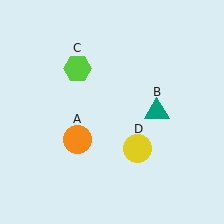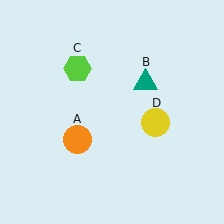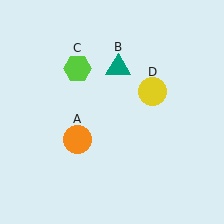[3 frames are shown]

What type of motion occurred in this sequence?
The teal triangle (object B), yellow circle (object D) rotated counterclockwise around the center of the scene.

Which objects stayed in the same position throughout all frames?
Orange circle (object A) and lime hexagon (object C) remained stationary.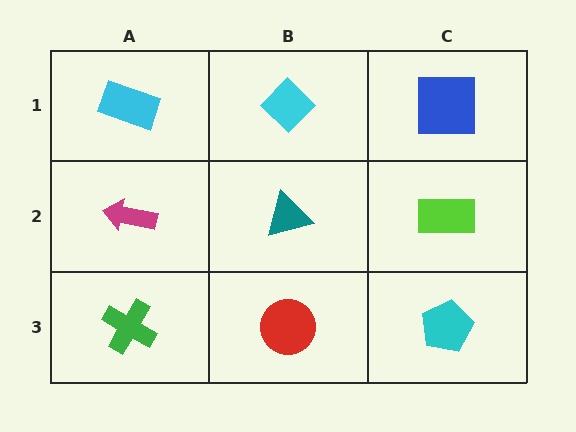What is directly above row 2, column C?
A blue square.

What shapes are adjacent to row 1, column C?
A lime rectangle (row 2, column C), a cyan diamond (row 1, column B).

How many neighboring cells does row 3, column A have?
2.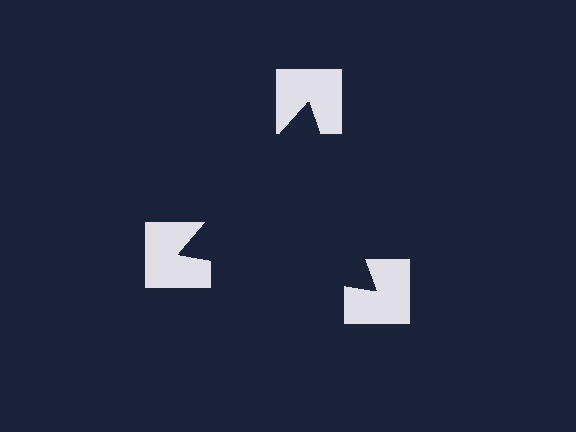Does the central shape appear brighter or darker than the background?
It typically appears slightly darker than the background, even though no actual brightness change is drawn.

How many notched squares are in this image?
There are 3 — one at each vertex of the illusory triangle.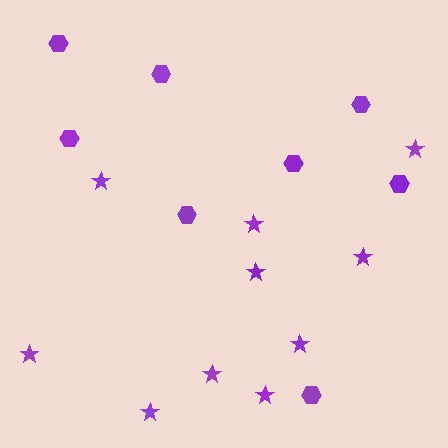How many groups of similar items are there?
There are 2 groups: one group of hexagons (8) and one group of stars (10).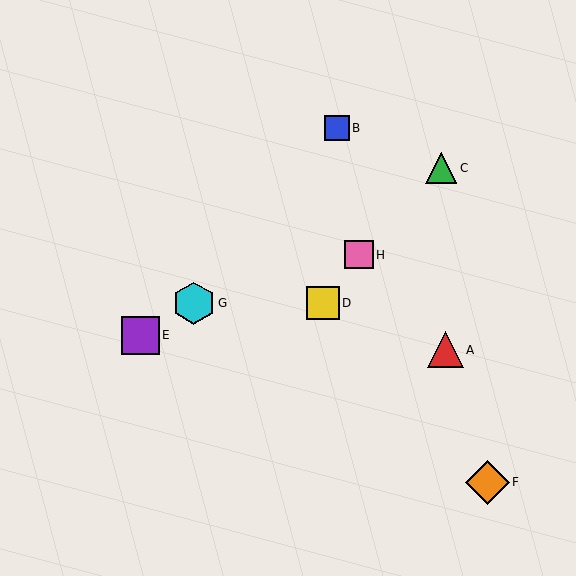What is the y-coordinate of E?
Object E is at y≈335.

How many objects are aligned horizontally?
2 objects (D, G) are aligned horizontally.